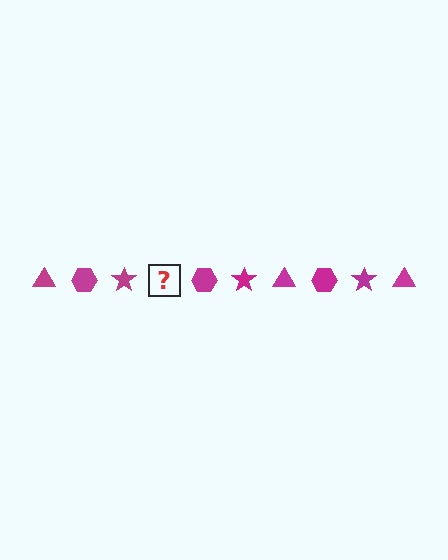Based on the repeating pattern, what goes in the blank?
The blank should be a magenta triangle.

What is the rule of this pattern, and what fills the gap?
The rule is that the pattern cycles through triangle, hexagon, star shapes in magenta. The gap should be filled with a magenta triangle.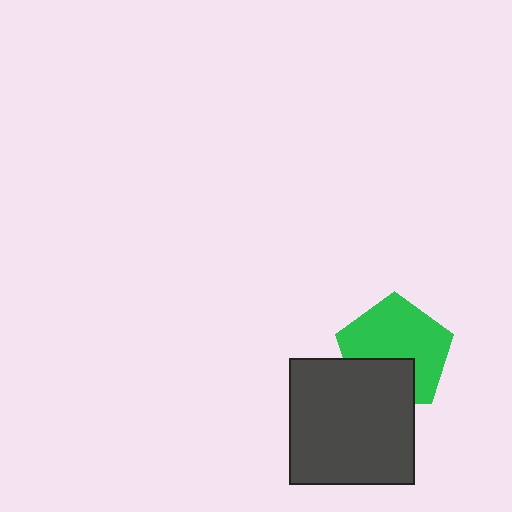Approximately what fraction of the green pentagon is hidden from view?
Roughly 32% of the green pentagon is hidden behind the dark gray square.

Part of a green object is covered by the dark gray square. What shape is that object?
It is a pentagon.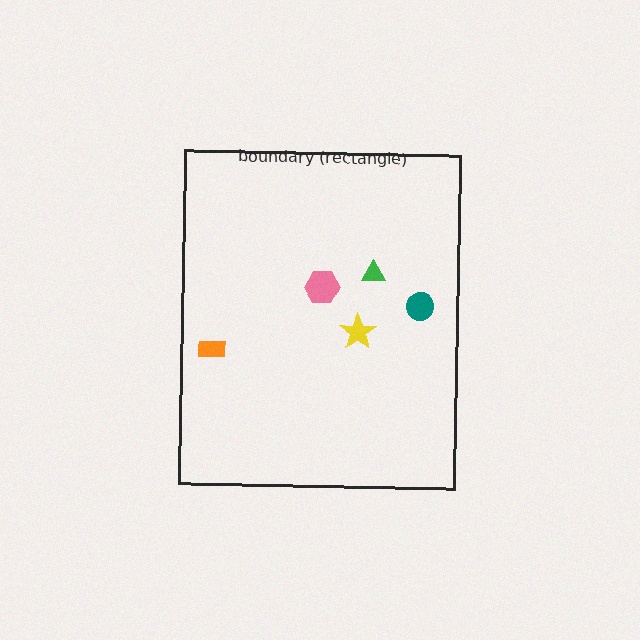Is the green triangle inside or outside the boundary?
Inside.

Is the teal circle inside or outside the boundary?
Inside.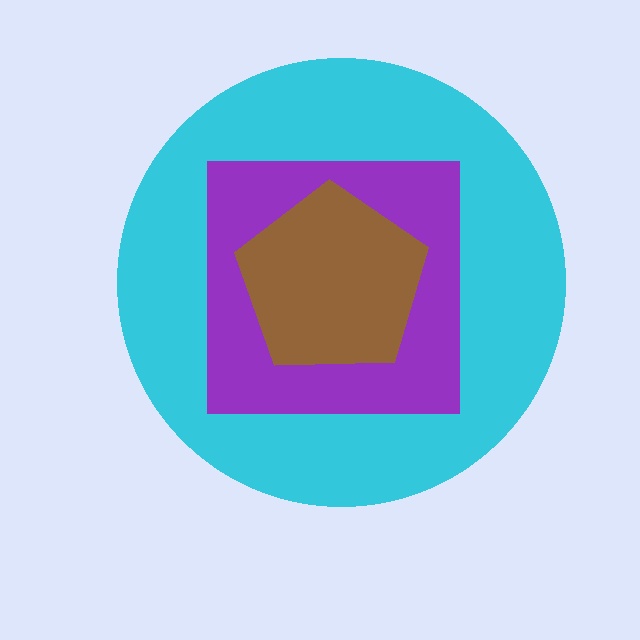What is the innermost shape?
The brown pentagon.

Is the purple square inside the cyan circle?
Yes.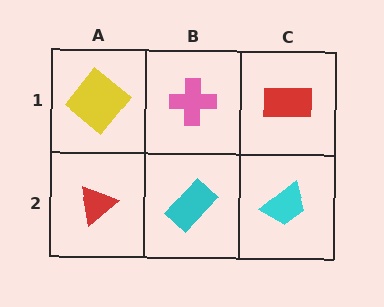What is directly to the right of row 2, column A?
A cyan rectangle.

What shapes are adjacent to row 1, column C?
A cyan trapezoid (row 2, column C), a pink cross (row 1, column B).